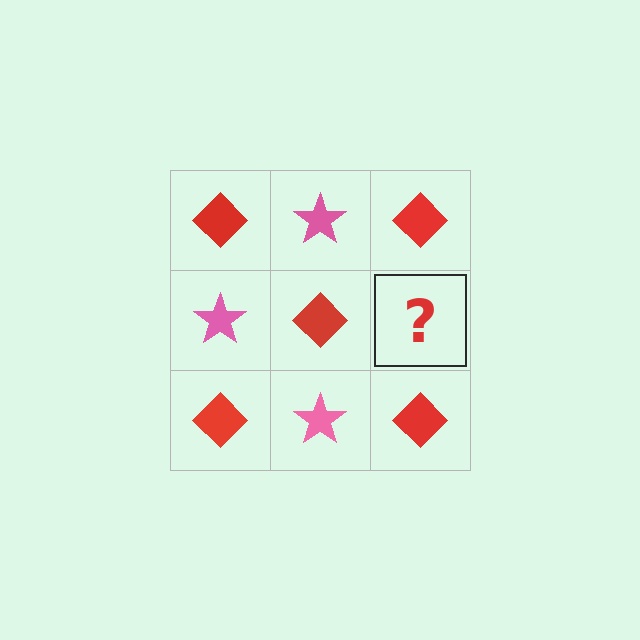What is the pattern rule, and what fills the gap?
The rule is that it alternates red diamond and pink star in a checkerboard pattern. The gap should be filled with a pink star.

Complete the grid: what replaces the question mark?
The question mark should be replaced with a pink star.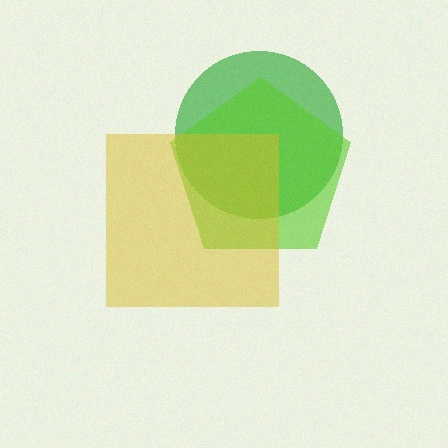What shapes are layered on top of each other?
The layered shapes are: a green circle, a lime pentagon, a yellow square.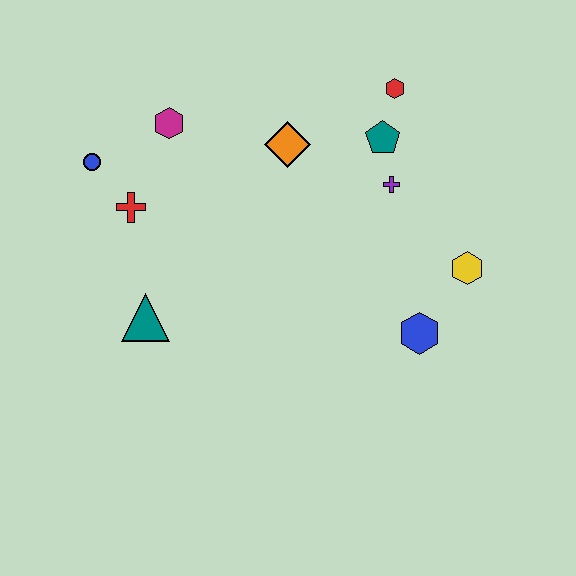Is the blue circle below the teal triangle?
No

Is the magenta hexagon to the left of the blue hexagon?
Yes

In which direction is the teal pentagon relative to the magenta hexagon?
The teal pentagon is to the right of the magenta hexagon.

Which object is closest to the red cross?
The blue circle is closest to the red cross.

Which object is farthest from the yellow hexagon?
The blue circle is farthest from the yellow hexagon.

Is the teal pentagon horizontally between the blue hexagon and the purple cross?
No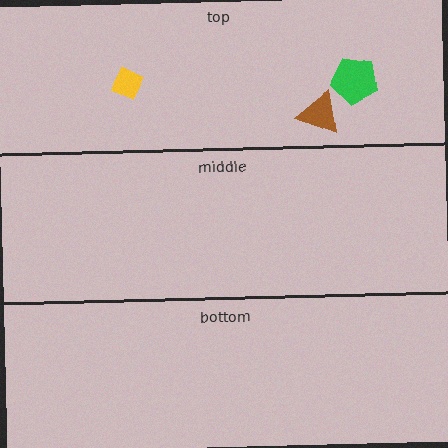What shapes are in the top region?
The brown triangle, the yellow diamond, the green pentagon.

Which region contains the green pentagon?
The top region.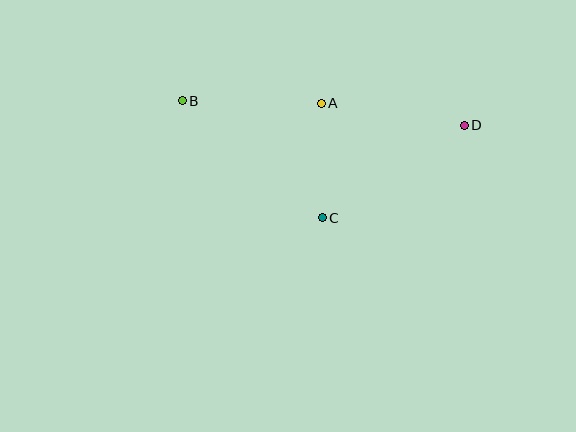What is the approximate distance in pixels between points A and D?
The distance between A and D is approximately 145 pixels.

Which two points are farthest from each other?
Points B and D are farthest from each other.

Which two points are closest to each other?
Points A and C are closest to each other.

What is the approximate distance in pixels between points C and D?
The distance between C and D is approximately 169 pixels.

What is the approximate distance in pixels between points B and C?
The distance between B and C is approximately 182 pixels.